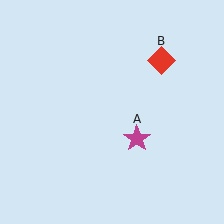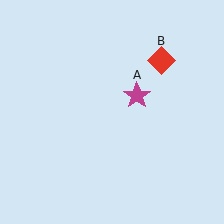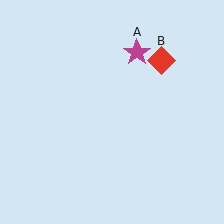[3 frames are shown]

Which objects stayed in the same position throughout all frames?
Red diamond (object B) remained stationary.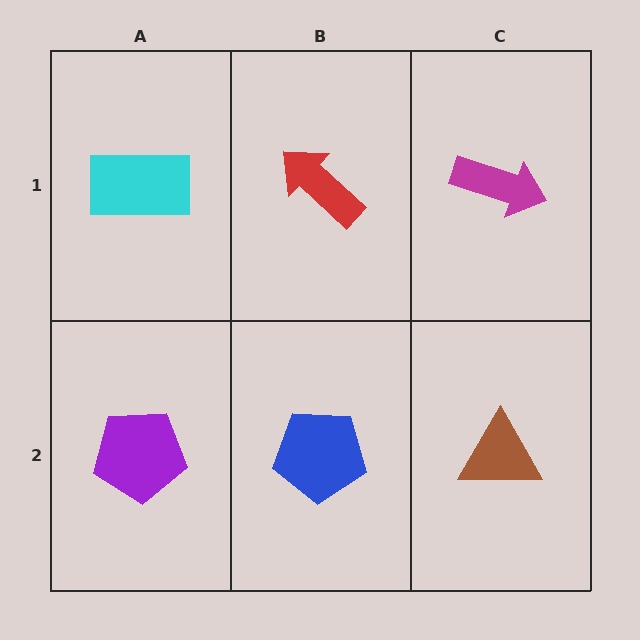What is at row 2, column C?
A brown triangle.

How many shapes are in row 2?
3 shapes.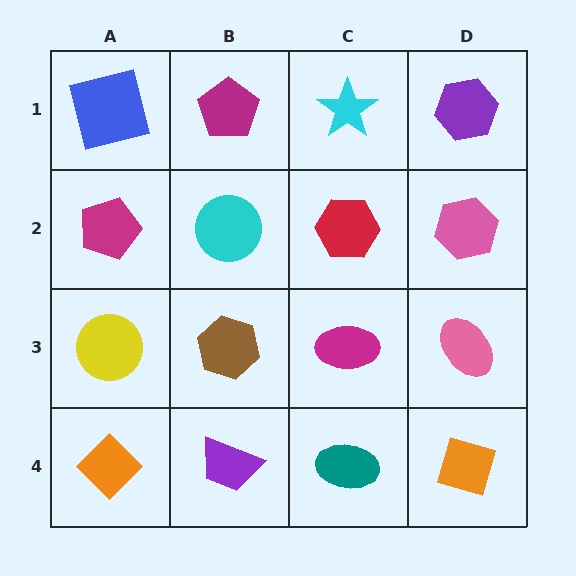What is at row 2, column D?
A pink hexagon.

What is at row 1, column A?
A blue square.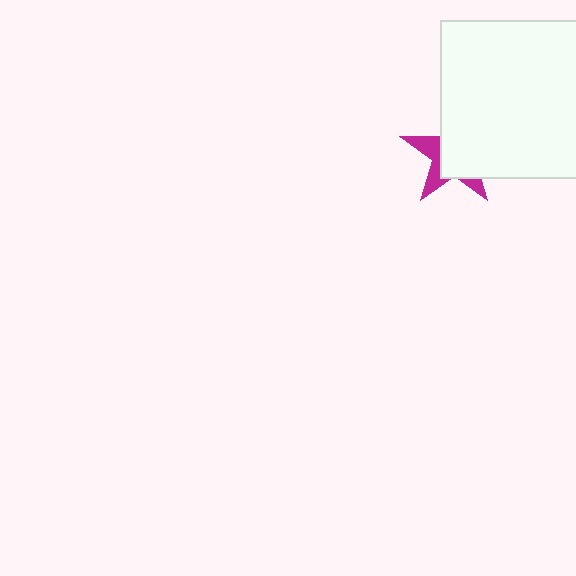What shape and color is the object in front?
The object in front is a white square.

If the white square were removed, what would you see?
You would see the complete magenta star.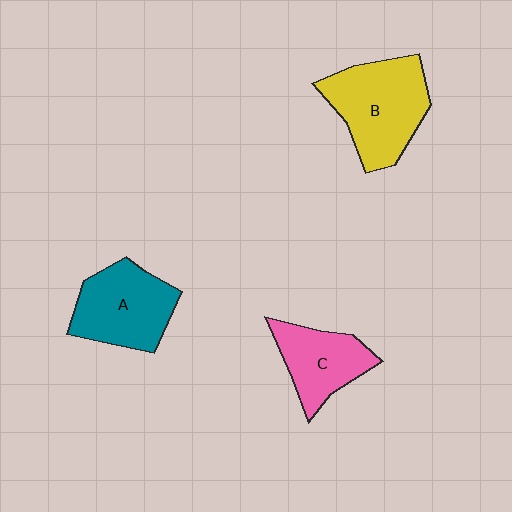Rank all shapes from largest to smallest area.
From largest to smallest: B (yellow), A (teal), C (pink).